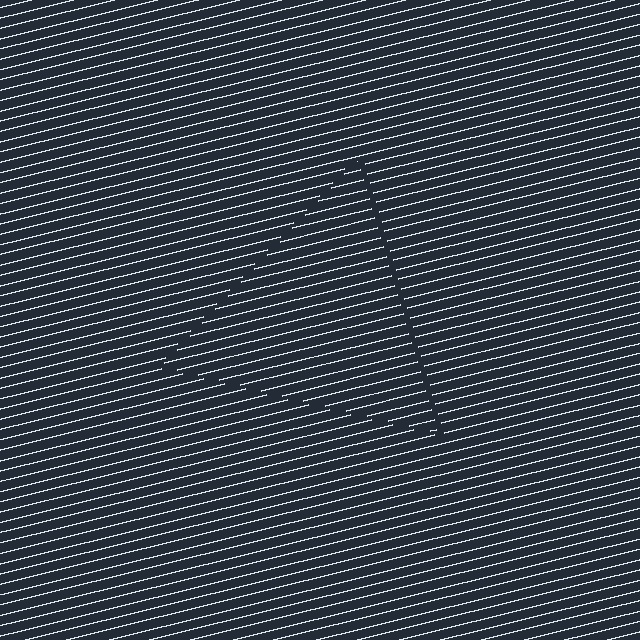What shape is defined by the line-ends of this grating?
An illusory triangle. The interior of the shape contains the same grating, shifted by half a period — the contour is defined by the phase discontinuity where line-ends from the inner and outer gratings abut.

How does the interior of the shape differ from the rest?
The interior of the shape contains the same grating, shifted by half a period — the contour is defined by the phase discontinuity where line-ends from the inner and outer gratings abut.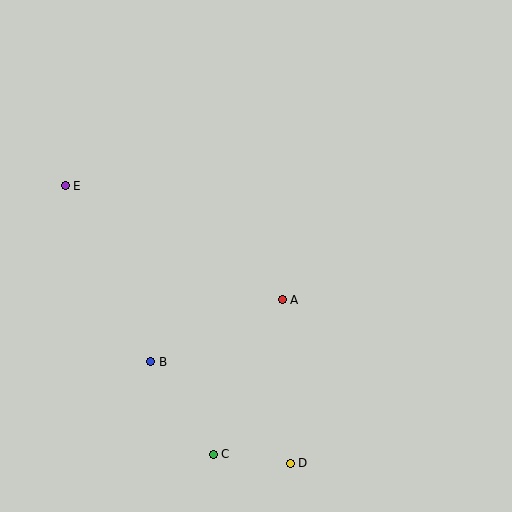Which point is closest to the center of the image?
Point A at (282, 300) is closest to the center.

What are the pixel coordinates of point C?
Point C is at (213, 454).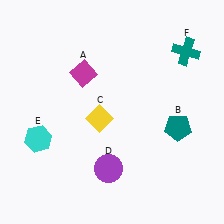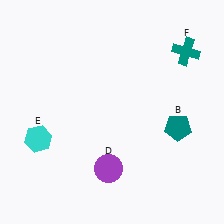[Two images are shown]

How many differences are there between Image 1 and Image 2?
There are 2 differences between the two images.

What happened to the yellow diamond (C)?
The yellow diamond (C) was removed in Image 2. It was in the bottom-left area of Image 1.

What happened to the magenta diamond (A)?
The magenta diamond (A) was removed in Image 2. It was in the top-left area of Image 1.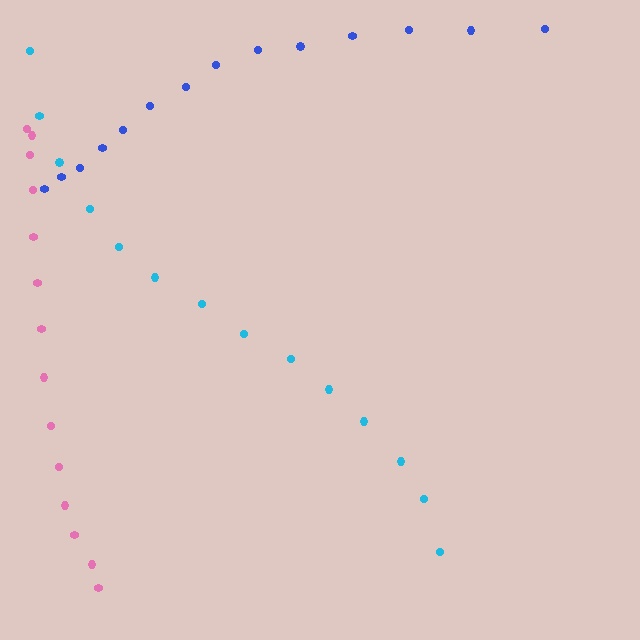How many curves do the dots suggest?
There are 3 distinct paths.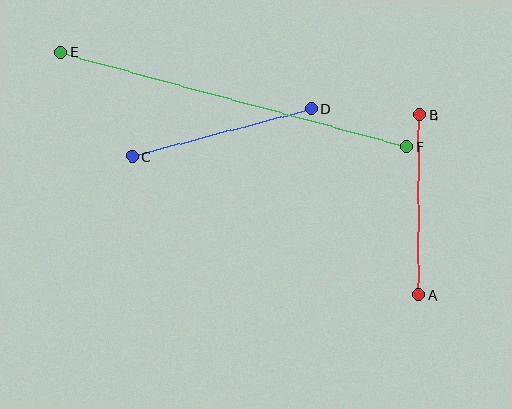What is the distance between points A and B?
The distance is approximately 180 pixels.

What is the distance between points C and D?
The distance is approximately 186 pixels.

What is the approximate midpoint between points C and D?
The midpoint is at approximately (222, 133) pixels.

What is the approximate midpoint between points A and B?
The midpoint is at approximately (419, 205) pixels.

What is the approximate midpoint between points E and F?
The midpoint is at approximately (234, 100) pixels.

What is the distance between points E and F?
The distance is approximately 359 pixels.